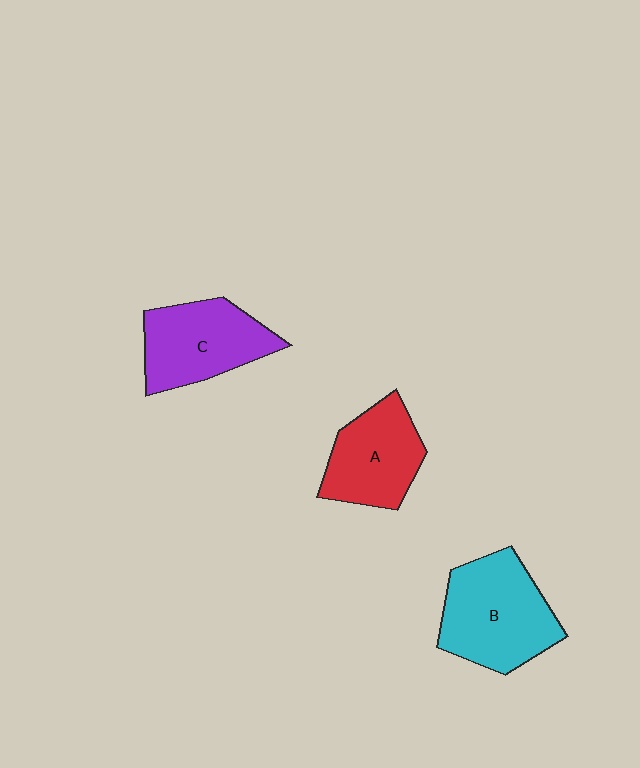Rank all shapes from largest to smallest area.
From largest to smallest: B (cyan), C (purple), A (red).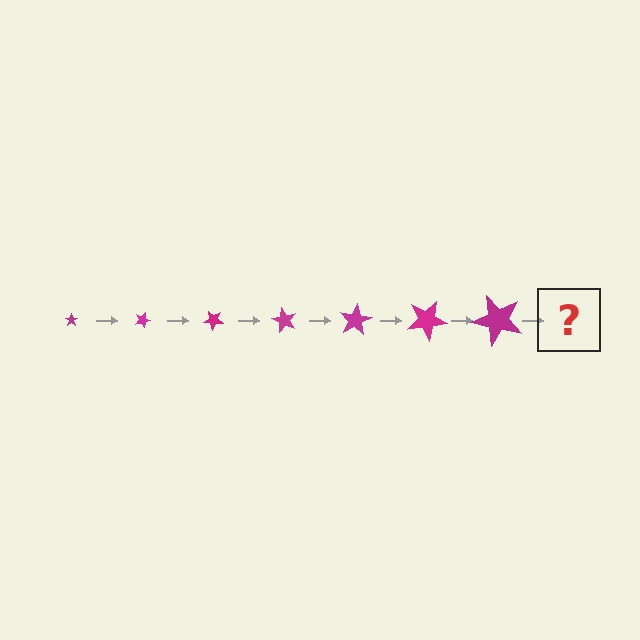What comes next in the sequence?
The next element should be a star, larger than the previous one and rotated 140 degrees from the start.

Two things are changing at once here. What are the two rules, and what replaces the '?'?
The two rules are that the star grows larger each step and it rotates 20 degrees each step. The '?' should be a star, larger than the previous one and rotated 140 degrees from the start.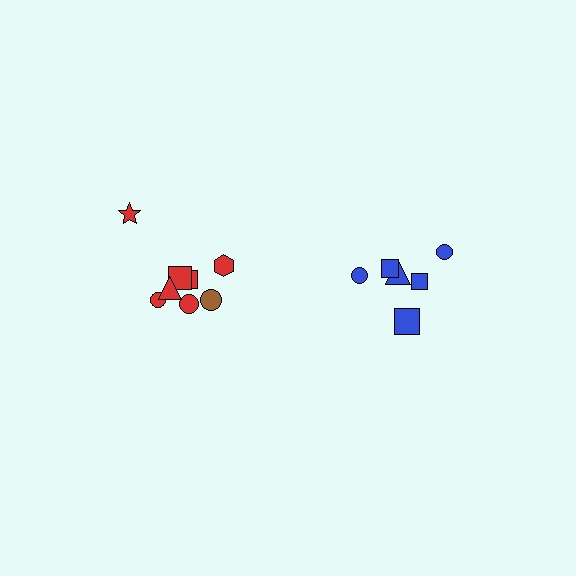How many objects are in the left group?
There are 8 objects.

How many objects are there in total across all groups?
There are 14 objects.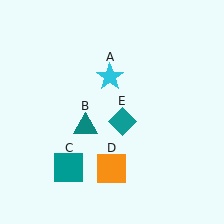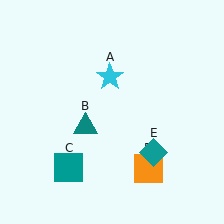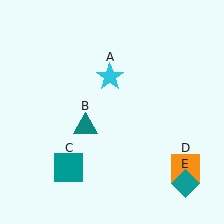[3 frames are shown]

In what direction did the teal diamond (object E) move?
The teal diamond (object E) moved down and to the right.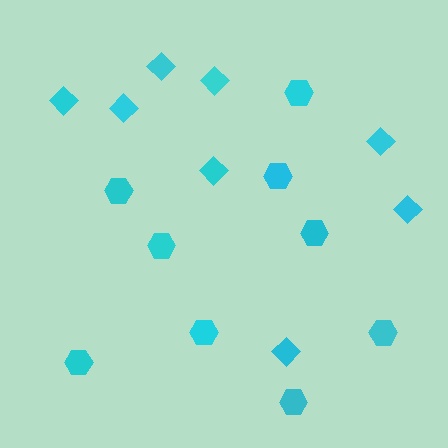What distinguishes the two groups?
There are 2 groups: one group of diamonds (8) and one group of hexagons (9).